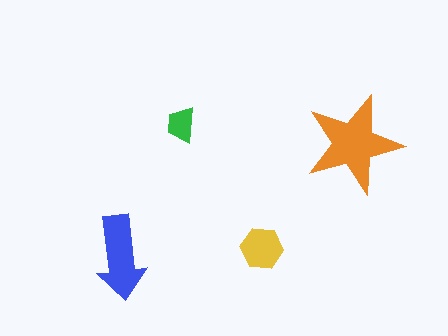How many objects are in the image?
There are 4 objects in the image.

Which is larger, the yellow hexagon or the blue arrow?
The blue arrow.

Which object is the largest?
The orange star.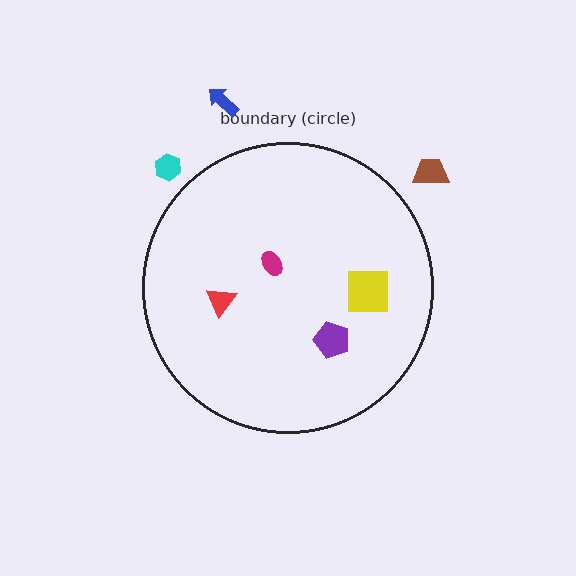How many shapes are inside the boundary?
4 inside, 3 outside.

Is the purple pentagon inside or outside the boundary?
Inside.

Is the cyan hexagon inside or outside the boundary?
Outside.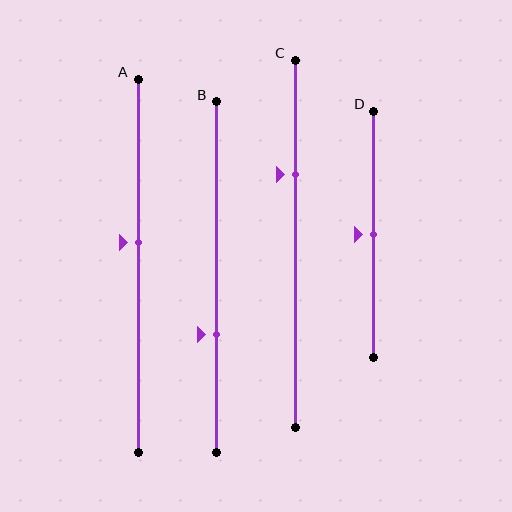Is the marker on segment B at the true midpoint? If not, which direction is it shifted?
No, the marker on segment B is shifted downward by about 16% of the segment length.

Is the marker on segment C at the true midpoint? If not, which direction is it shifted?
No, the marker on segment C is shifted upward by about 19% of the segment length.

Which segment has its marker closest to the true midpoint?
Segment D has its marker closest to the true midpoint.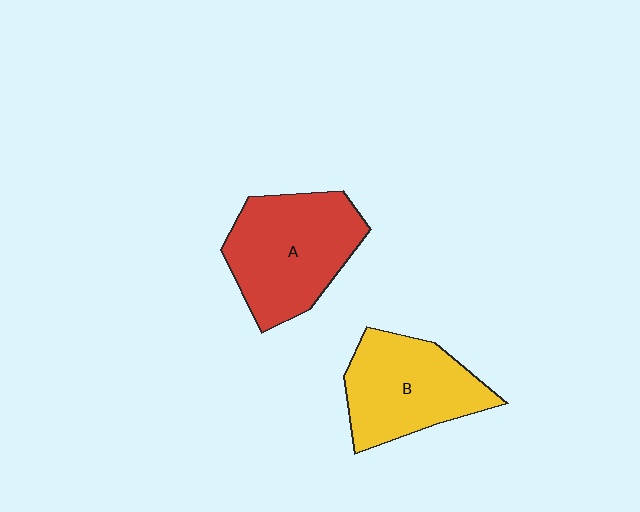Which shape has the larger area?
Shape A (red).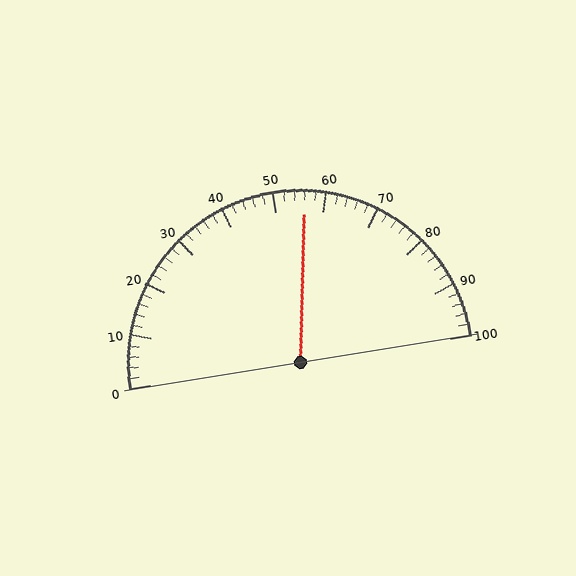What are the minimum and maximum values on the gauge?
The gauge ranges from 0 to 100.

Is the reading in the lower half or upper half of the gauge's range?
The reading is in the upper half of the range (0 to 100).